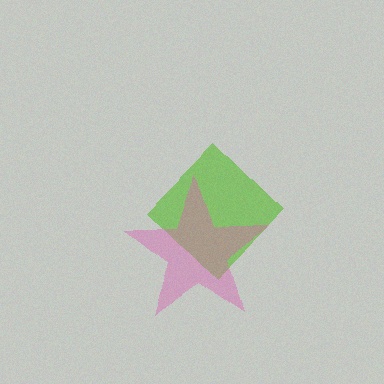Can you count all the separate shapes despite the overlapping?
Yes, there are 2 separate shapes.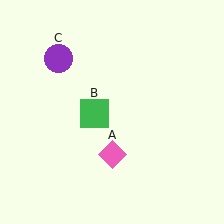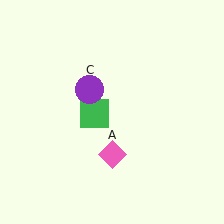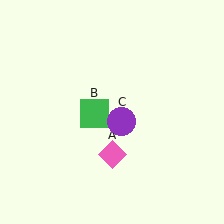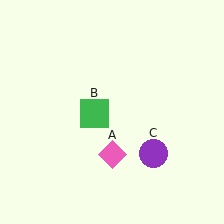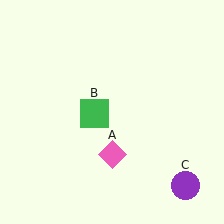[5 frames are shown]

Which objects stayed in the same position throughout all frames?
Pink diamond (object A) and green square (object B) remained stationary.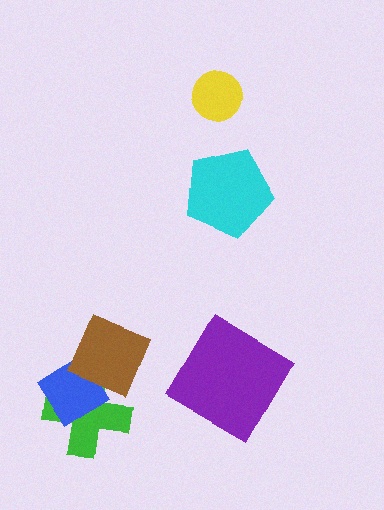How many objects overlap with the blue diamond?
2 objects overlap with the blue diamond.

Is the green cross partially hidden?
Yes, it is partially covered by another shape.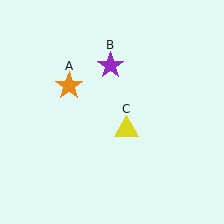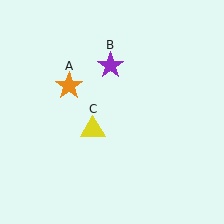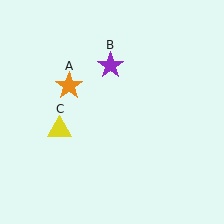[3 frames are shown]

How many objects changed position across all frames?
1 object changed position: yellow triangle (object C).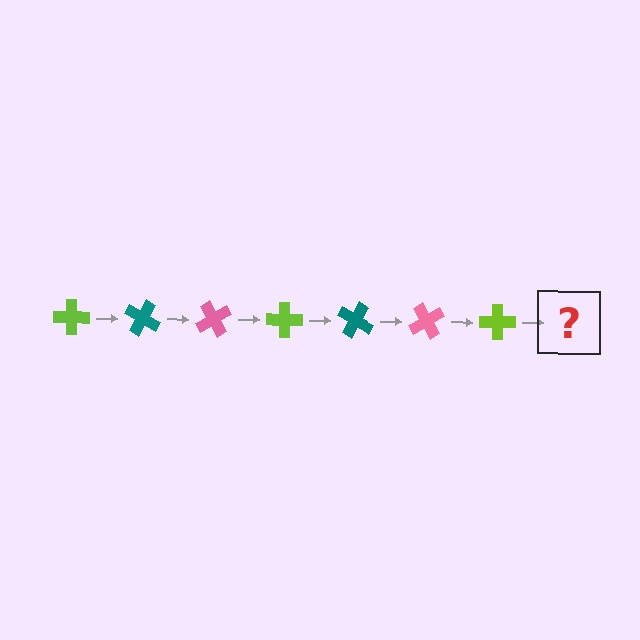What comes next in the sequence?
The next element should be a teal cross, rotated 210 degrees from the start.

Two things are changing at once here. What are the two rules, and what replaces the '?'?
The two rules are that it rotates 30 degrees each step and the color cycles through lime, teal, and pink. The '?' should be a teal cross, rotated 210 degrees from the start.